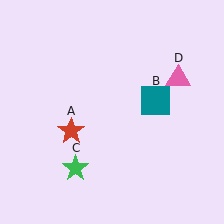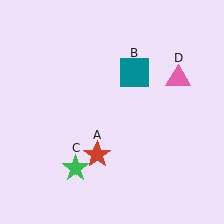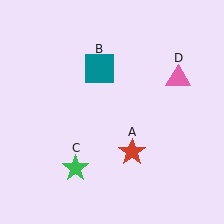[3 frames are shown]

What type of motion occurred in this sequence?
The red star (object A), teal square (object B) rotated counterclockwise around the center of the scene.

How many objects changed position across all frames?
2 objects changed position: red star (object A), teal square (object B).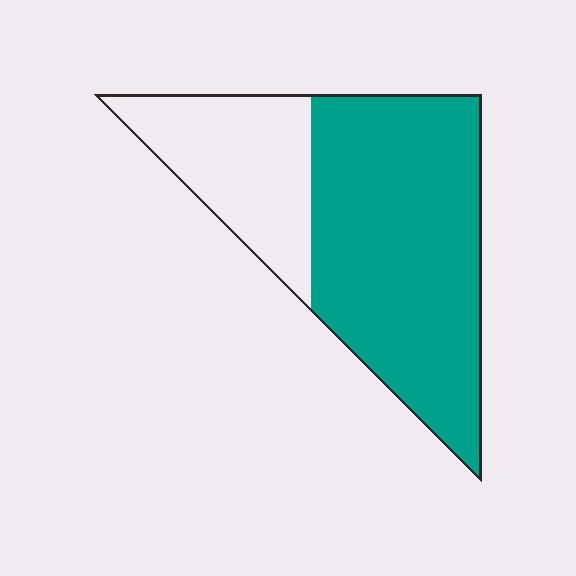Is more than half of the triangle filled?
Yes.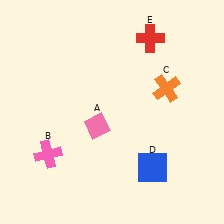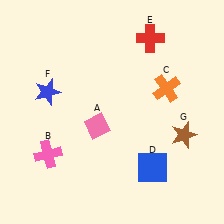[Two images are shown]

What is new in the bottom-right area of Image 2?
A brown star (G) was added in the bottom-right area of Image 2.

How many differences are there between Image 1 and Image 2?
There are 2 differences between the two images.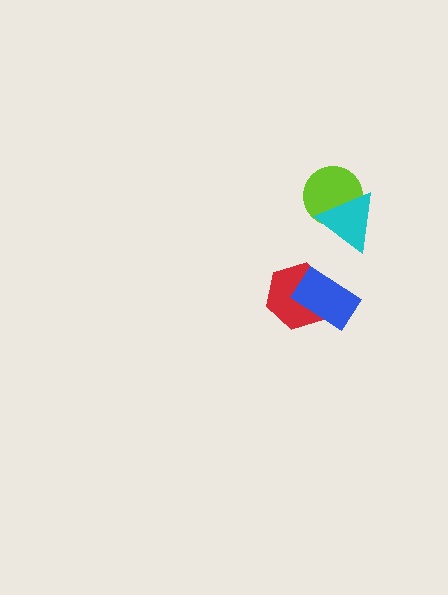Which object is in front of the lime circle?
The cyan triangle is in front of the lime circle.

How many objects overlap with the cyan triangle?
1 object overlaps with the cyan triangle.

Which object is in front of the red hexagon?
The blue rectangle is in front of the red hexagon.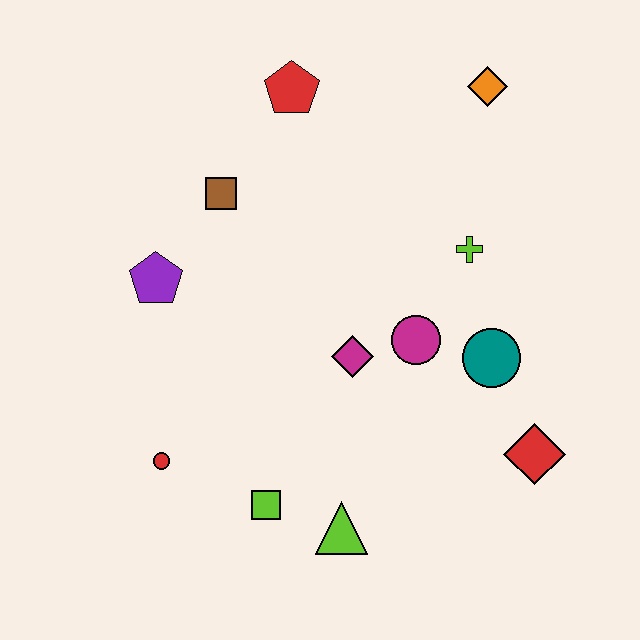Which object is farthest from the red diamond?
The red pentagon is farthest from the red diamond.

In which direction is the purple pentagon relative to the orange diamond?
The purple pentagon is to the left of the orange diamond.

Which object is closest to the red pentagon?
The brown square is closest to the red pentagon.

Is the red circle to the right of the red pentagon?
No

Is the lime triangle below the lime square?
Yes